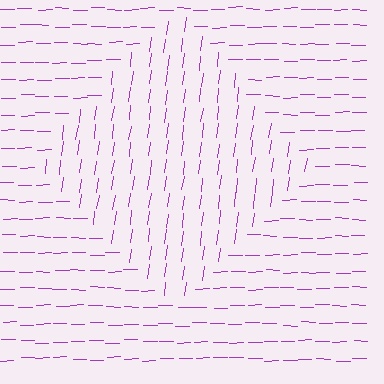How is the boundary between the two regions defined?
The boundary is defined purely by a change in line orientation (approximately 82 degrees difference). All lines are the same color and thickness.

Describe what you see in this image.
The image is filled with small purple line segments. A diamond region in the image has lines oriented differently from the surrounding lines, creating a visible texture boundary.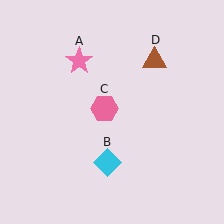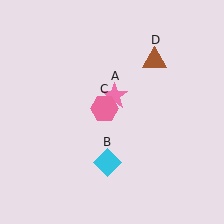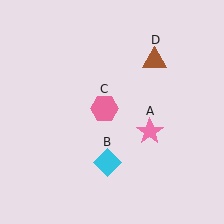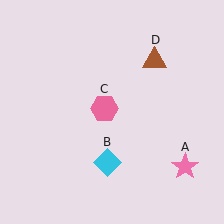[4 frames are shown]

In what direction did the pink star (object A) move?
The pink star (object A) moved down and to the right.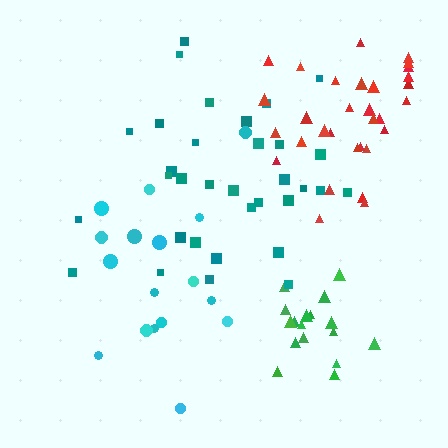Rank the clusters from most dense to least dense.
green, red, teal, cyan.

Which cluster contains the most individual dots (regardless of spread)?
Teal (33).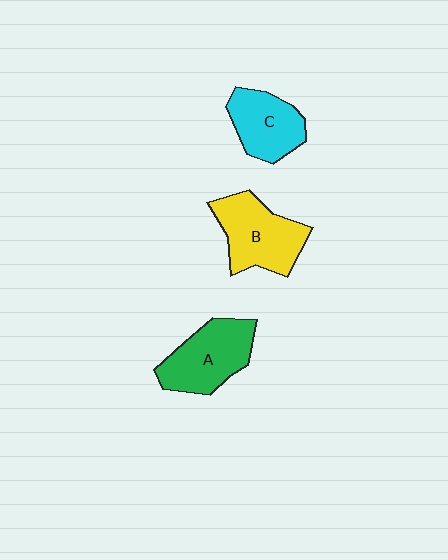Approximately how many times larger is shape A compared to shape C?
Approximately 1.2 times.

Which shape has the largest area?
Shape B (yellow).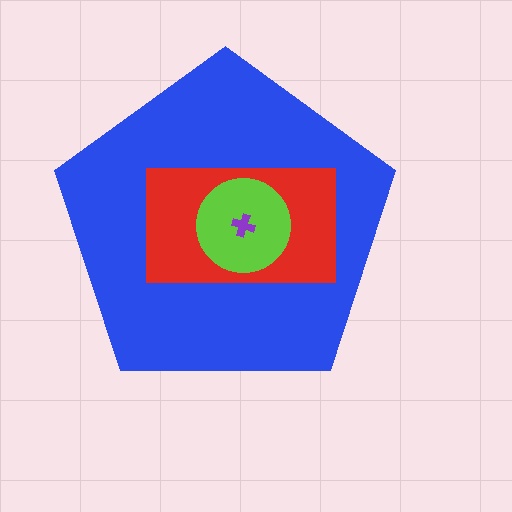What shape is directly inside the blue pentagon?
The red rectangle.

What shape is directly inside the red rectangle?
The lime circle.